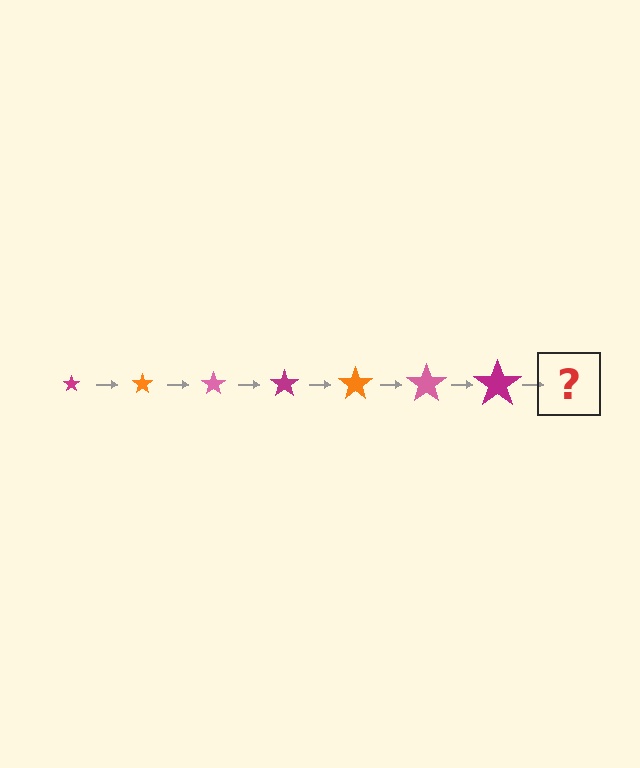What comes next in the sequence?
The next element should be an orange star, larger than the previous one.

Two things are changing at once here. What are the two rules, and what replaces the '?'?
The two rules are that the star grows larger each step and the color cycles through magenta, orange, and pink. The '?' should be an orange star, larger than the previous one.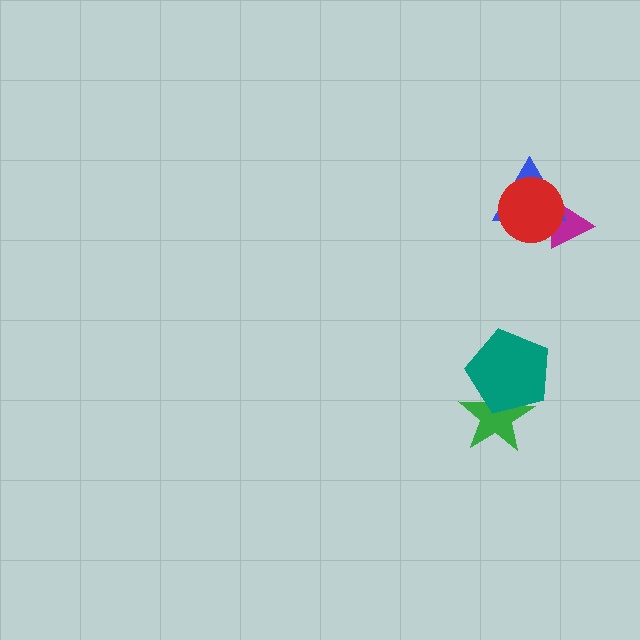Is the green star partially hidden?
Yes, it is partially covered by another shape.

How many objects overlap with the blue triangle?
2 objects overlap with the blue triangle.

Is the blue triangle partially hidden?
Yes, it is partially covered by another shape.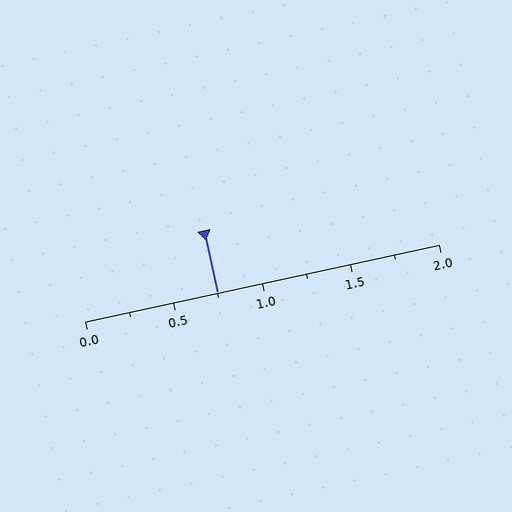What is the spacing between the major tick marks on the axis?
The major ticks are spaced 0.5 apart.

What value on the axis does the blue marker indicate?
The marker indicates approximately 0.75.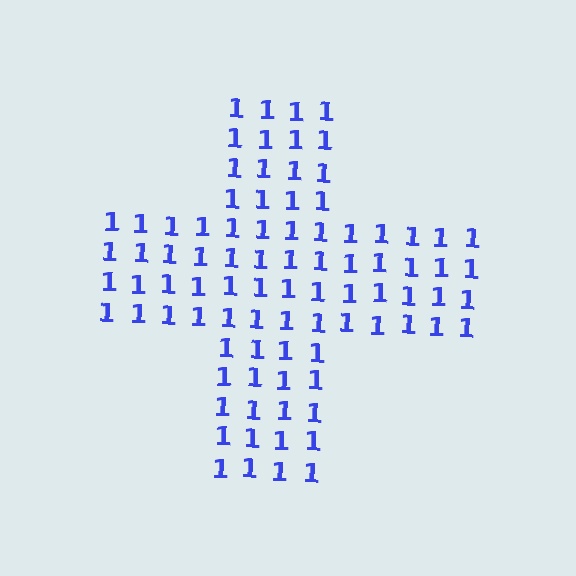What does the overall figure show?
The overall figure shows a cross.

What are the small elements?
The small elements are digit 1's.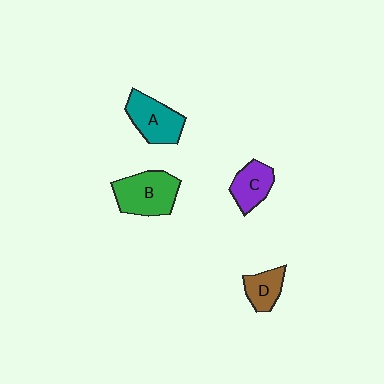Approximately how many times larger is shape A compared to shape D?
Approximately 1.6 times.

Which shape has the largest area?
Shape B (green).